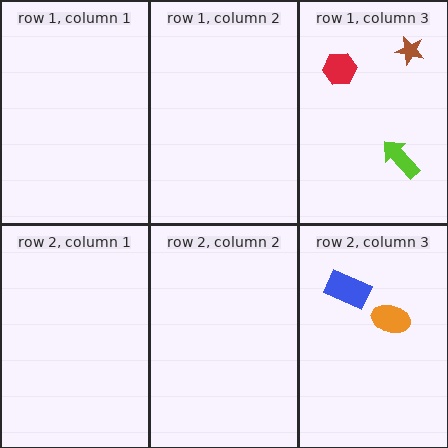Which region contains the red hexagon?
The row 1, column 3 region.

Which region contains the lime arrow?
The row 1, column 3 region.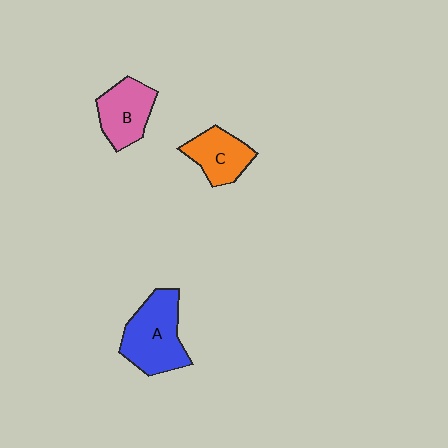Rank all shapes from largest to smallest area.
From largest to smallest: A (blue), B (pink), C (orange).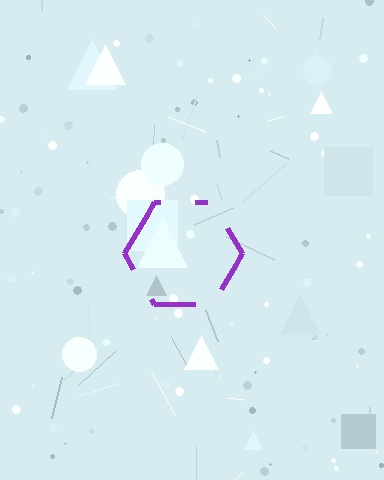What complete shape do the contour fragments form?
The contour fragments form a hexagon.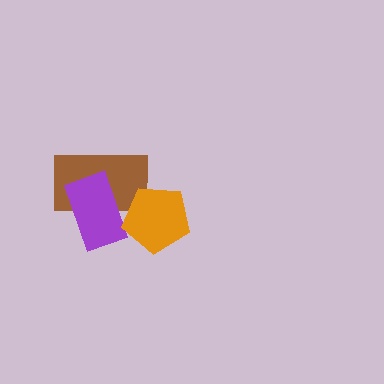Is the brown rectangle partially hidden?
Yes, it is partially covered by another shape.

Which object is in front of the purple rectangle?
The orange pentagon is in front of the purple rectangle.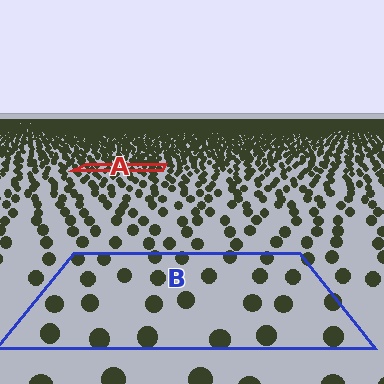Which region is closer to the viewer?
Region B is closer. The texture elements there are larger and more spread out.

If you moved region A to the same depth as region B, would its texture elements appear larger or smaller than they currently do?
They would appear larger. At a closer depth, the same texture elements are projected at a bigger on-screen size.